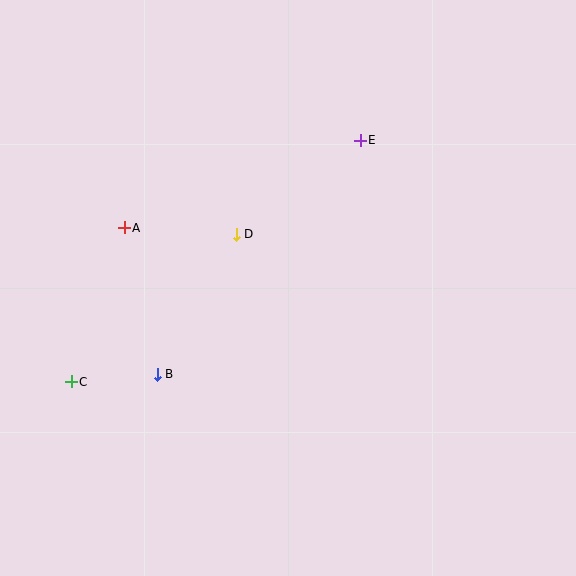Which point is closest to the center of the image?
Point D at (236, 234) is closest to the center.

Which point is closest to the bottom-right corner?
Point B is closest to the bottom-right corner.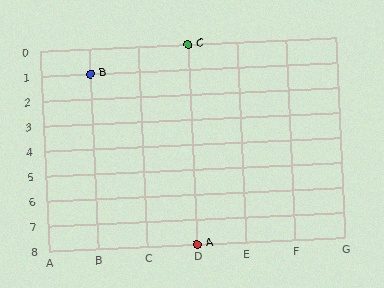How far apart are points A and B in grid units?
Points A and B are 2 columns and 7 rows apart (about 7.3 grid units diagonally).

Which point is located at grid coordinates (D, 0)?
Point C is at (D, 0).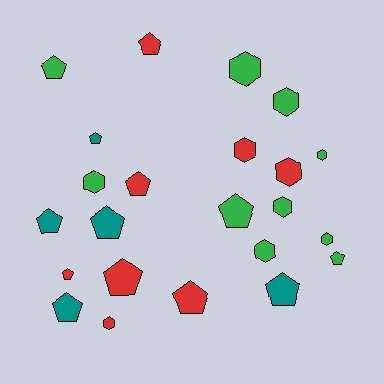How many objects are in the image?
There are 23 objects.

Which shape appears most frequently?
Pentagon, with 13 objects.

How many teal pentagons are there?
There are 5 teal pentagons.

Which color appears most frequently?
Green, with 10 objects.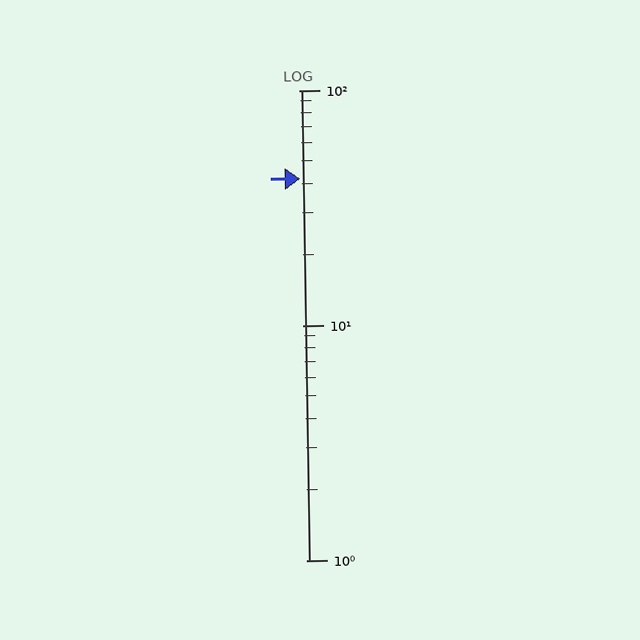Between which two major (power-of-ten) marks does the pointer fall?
The pointer is between 10 and 100.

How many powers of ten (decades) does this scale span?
The scale spans 2 decades, from 1 to 100.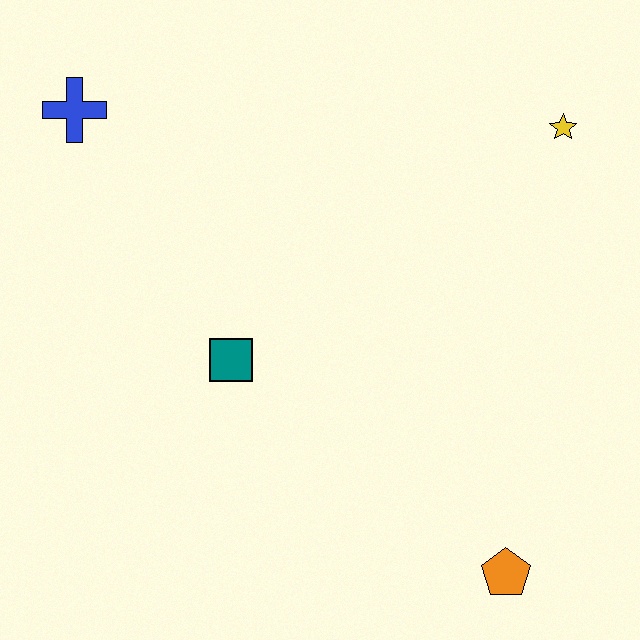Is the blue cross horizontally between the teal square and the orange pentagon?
No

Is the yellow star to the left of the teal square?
No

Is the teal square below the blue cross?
Yes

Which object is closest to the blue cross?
The teal square is closest to the blue cross.